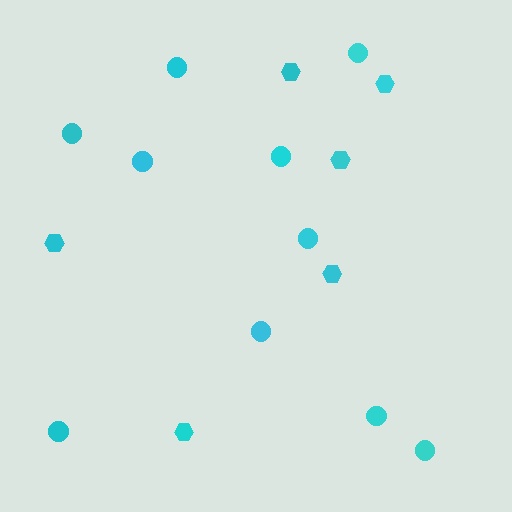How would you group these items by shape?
There are 2 groups: one group of hexagons (6) and one group of circles (10).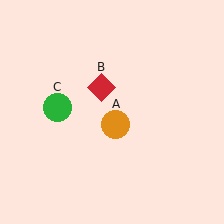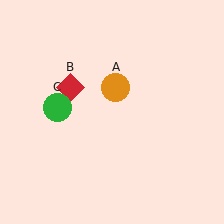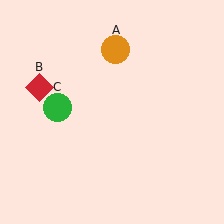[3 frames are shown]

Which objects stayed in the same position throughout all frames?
Green circle (object C) remained stationary.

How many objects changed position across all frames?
2 objects changed position: orange circle (object A), red diamond (object B).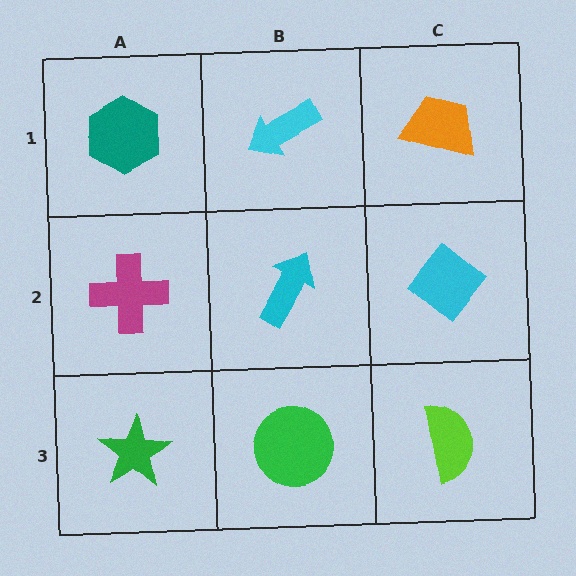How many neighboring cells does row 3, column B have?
3.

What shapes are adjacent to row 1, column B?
A cyan arrow (row 2, column B), a teal hexagon (row 1, column A), an orange trapezoid (row 1, column C).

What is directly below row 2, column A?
A green star.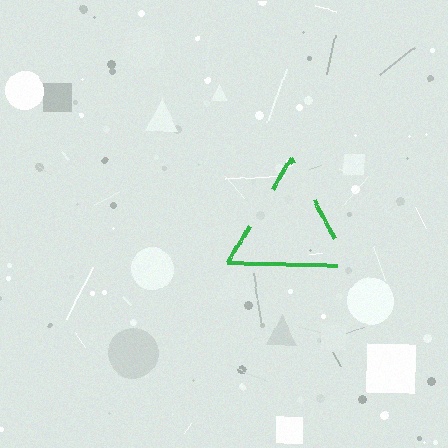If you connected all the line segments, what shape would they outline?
They would outline a triangle.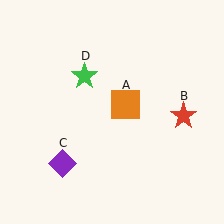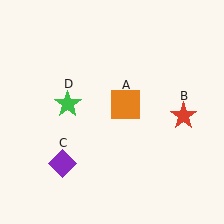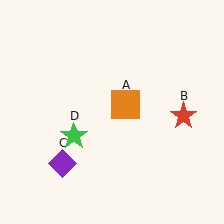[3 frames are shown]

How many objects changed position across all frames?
1 object changed position: green star (object D).